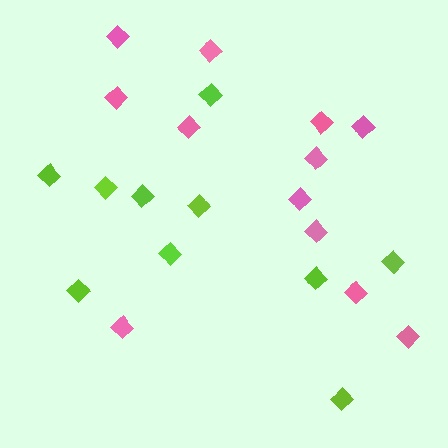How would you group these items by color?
There are 2 groups: one group of pink diamonds (12) and one group of lime diamonds (10).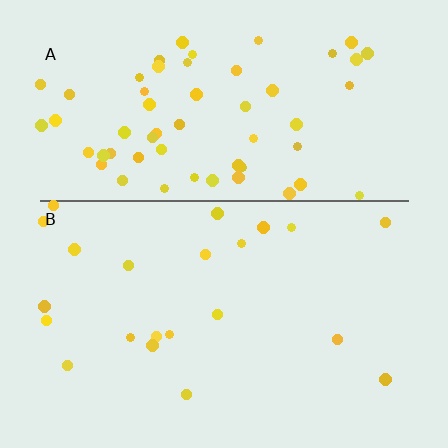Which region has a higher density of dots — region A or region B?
A (the top).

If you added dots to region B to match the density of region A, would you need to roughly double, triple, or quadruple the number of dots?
Approximately triple.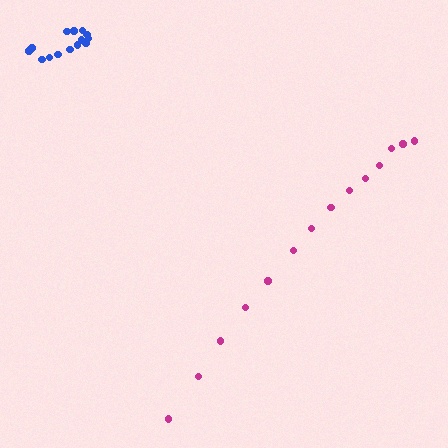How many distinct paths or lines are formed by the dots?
There are 2 distinct paths.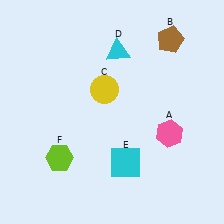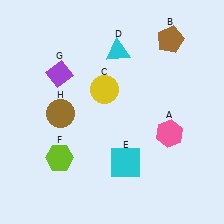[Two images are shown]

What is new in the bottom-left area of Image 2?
A brown circle (H) was added in the bottom-left area of Image 2.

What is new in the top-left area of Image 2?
A purple diamond (G) was added in the top-left area of Image 2.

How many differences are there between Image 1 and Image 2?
There are 2 differences between the two images.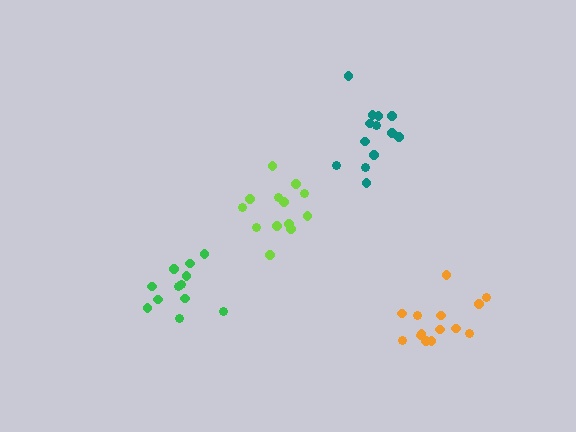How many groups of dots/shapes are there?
There are 4 groups.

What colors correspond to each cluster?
The clusters are colored: lime, green, teal, orange.